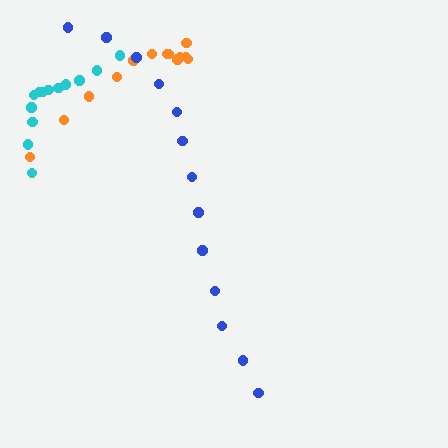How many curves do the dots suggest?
There are 3 distinct paths.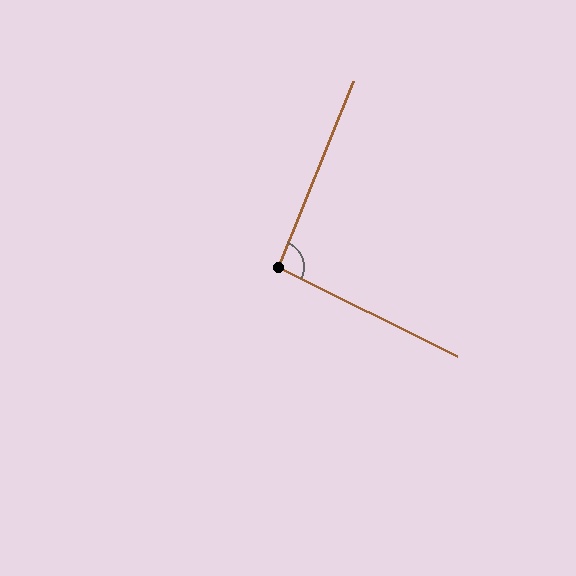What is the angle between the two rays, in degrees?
Approximately 94 degrees.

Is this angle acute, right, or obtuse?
It is approximately a right angle.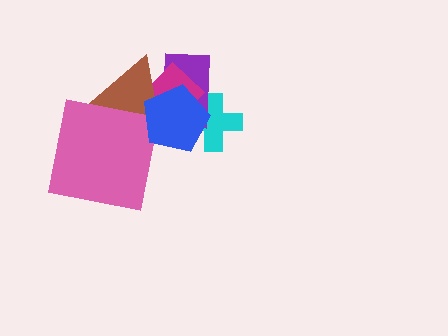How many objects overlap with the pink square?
1 object overlaps with the pink square.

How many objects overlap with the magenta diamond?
4 objects overlap with the magenta diamond.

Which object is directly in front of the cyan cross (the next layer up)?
The purple rectangle is directly in front of the cyan cross.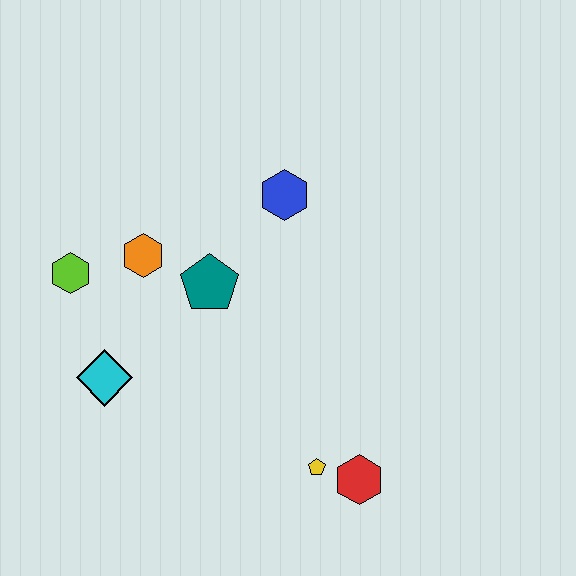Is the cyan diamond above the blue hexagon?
No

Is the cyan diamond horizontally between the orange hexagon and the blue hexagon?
No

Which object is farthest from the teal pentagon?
The red hexagon is farthest from the teal pentagon.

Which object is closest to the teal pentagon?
The orange hexagon is closest to the teal pentagon.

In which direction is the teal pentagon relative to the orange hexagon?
The teal pentagon is to the right of the orange hexagon.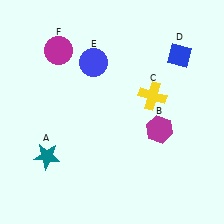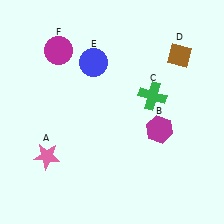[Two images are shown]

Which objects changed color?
A changed from teal to pink. C changed from yellow to green. D changed from blue to brown.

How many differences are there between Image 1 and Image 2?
There are 3 differences between the two images.